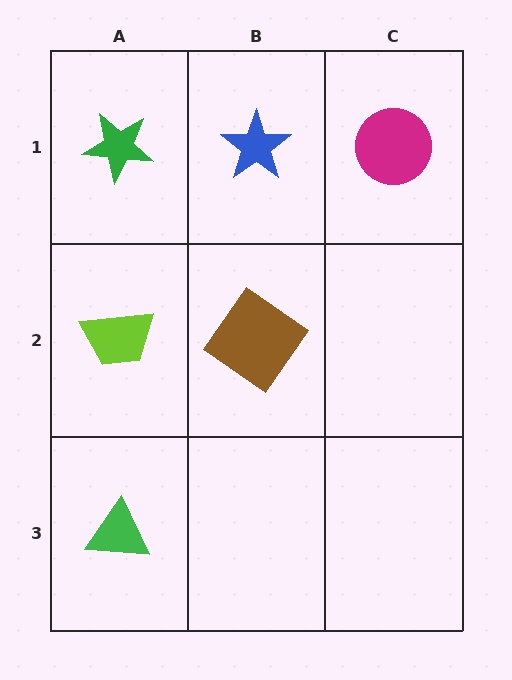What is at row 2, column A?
A lime trapezoid.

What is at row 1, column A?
A green star.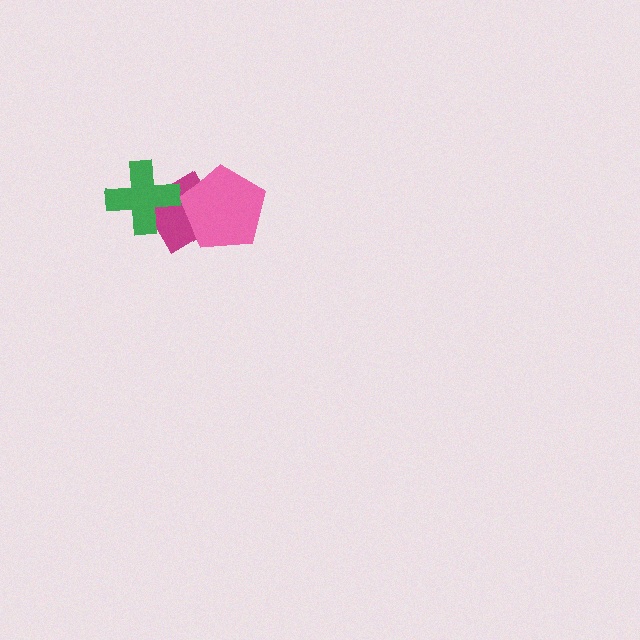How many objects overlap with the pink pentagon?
1 object overlaps with the pink pentagon.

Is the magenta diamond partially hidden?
Yes, it is partially covered by another shape.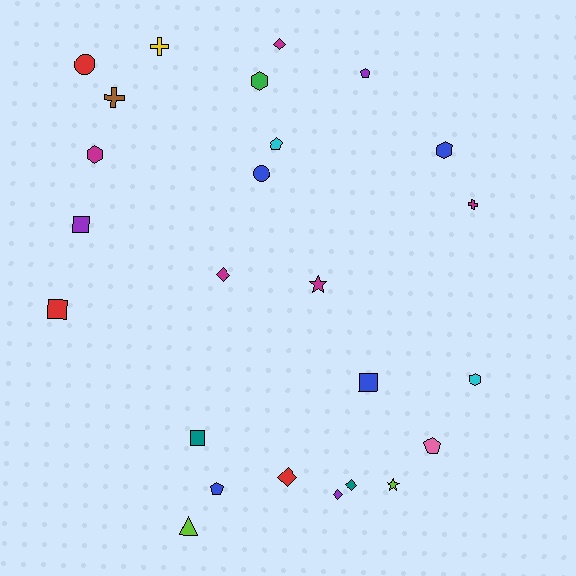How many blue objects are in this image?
There are 4 blue objects.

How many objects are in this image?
There are 25 objects.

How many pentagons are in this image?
There are 4 pentagons.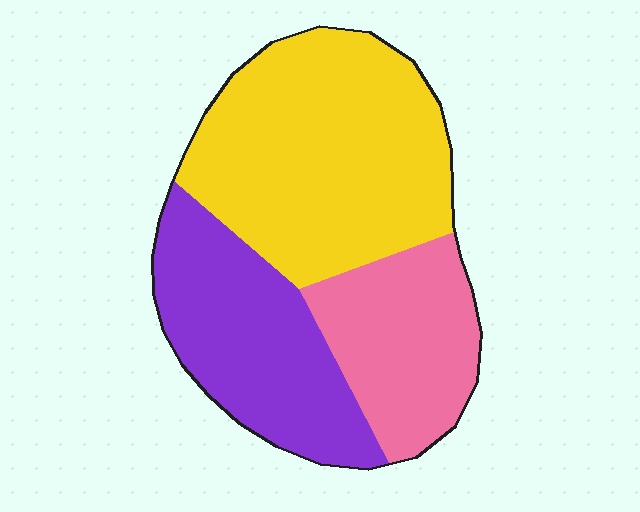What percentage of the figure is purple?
Purple takes up between a sixth and a third of the figure.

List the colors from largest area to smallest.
From largest to smallest: yellow, purple, pink.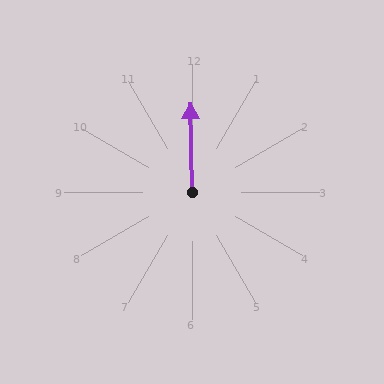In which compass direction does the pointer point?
North.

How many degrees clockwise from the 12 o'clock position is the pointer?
Approximately 359 degrees.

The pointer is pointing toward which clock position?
Roughly 12 o'clock.